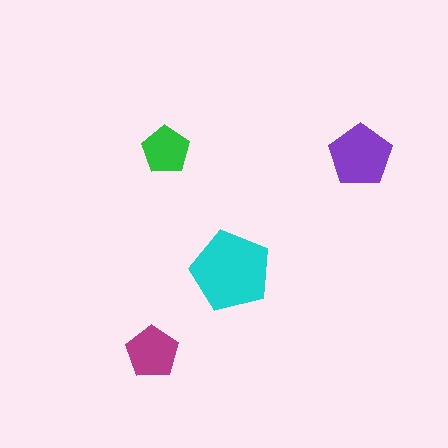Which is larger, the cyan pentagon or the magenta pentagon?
The cyan one.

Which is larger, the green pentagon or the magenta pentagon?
The magenta one.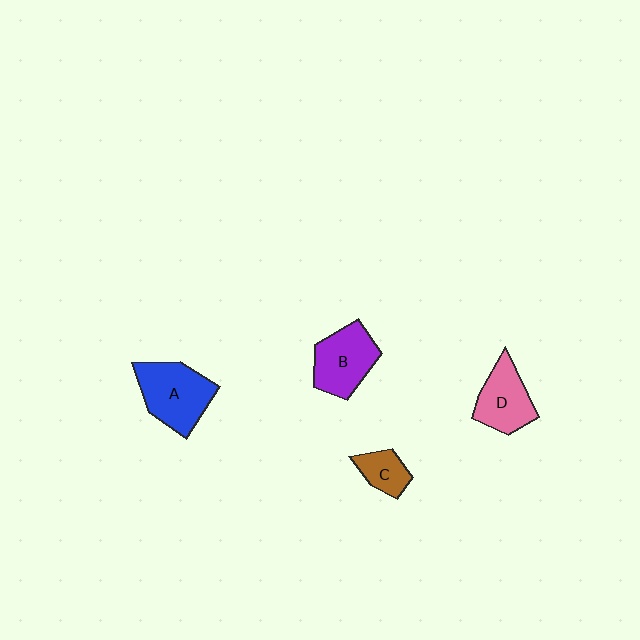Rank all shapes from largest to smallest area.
From largest to smallest: A (blue), B (purple), D (pink), C (brown).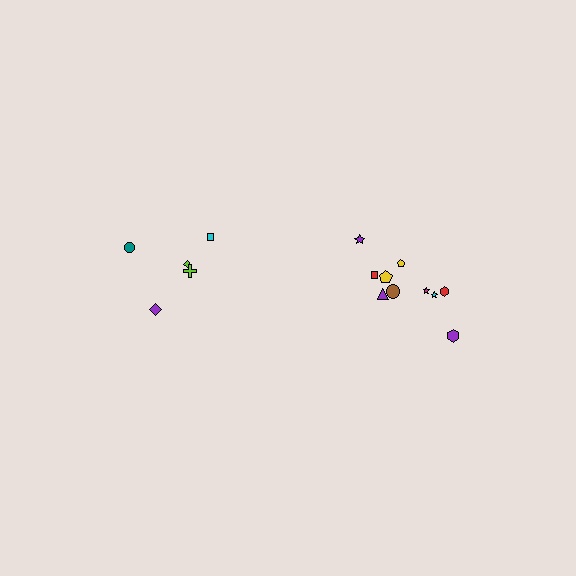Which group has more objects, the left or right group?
The right group.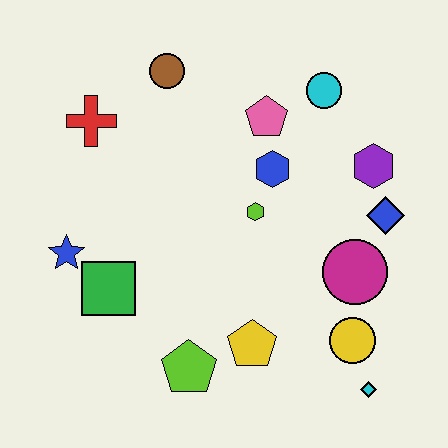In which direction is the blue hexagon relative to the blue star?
The blue hexagon is to the right of the blue star.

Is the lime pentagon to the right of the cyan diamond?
No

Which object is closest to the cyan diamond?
The yellow circle is closest to the cyan diamond.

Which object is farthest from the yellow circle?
The red cross is farthest from the yellow circle.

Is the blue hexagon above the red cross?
No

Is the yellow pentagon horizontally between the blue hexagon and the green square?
Yes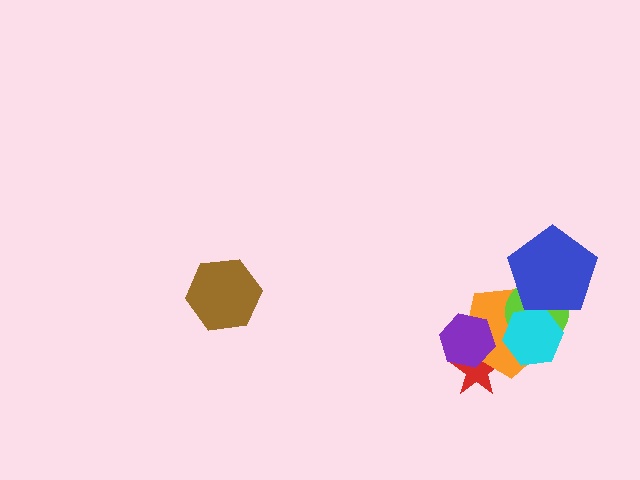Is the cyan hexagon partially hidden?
Yes, it is partially covered by another shape.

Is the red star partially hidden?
Yes, it is partially covered by another shape.